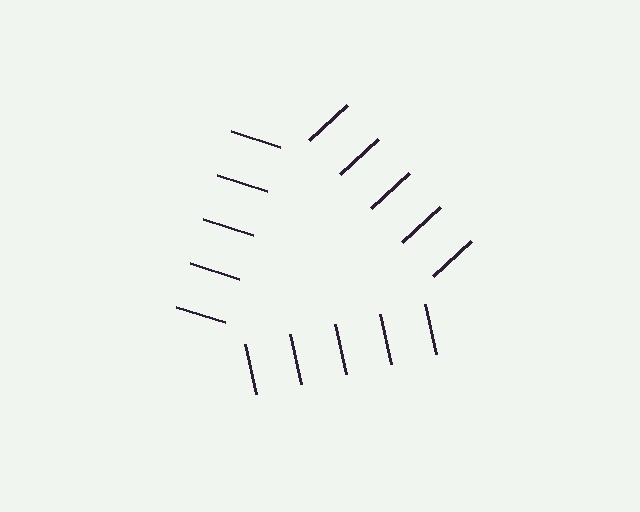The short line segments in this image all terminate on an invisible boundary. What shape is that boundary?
An illusory triangle — the line segments terminate on its edges but no continuous stroke is drawn.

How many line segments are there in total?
15 — 5 along each of the 3 edges.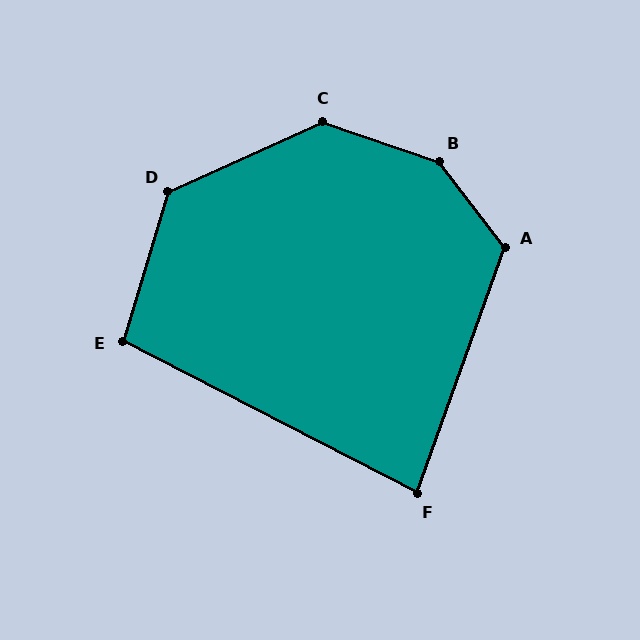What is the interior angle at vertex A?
Approximately 123 degrees (obtuse).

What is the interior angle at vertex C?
Approximately 137 degrees (obtuse).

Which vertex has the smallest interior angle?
F, at approximately 82 degrees.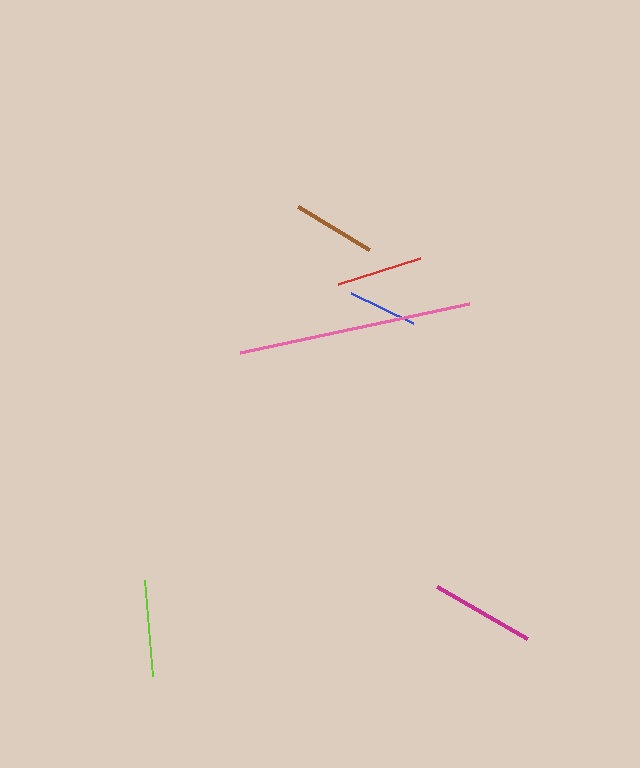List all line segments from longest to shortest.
From longest to shortest: pink, magenta, lime, red, brown, blue.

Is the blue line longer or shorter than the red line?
The red line is longer than the blue line.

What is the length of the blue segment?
The blue segment is approximately 69 pixels long.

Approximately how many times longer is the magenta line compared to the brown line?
The magenta line is approximately 1.3 times the length of the brown line.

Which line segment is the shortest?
The blue line is the shortest at approximately 69 pixels.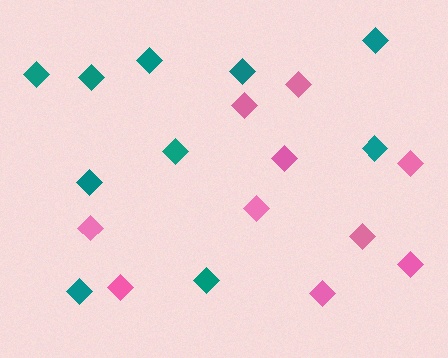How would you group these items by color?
There are 2 groups: one group of teal diamonds (10) and one group of pink diamonds (10).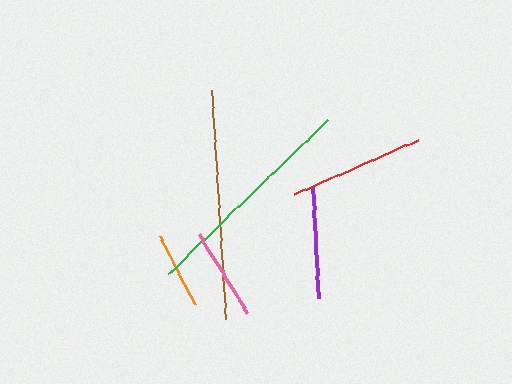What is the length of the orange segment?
The orange segment is approximately 76 pixels long.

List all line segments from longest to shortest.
From longest to shortest: brown, green, red, purple, pink, orange.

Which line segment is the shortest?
The orange line is the shortest at approximately 76 pixels.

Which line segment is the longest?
The brown line is the longest at approximately 230 pixels.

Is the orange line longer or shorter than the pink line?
The pink line is longer than the orange line.